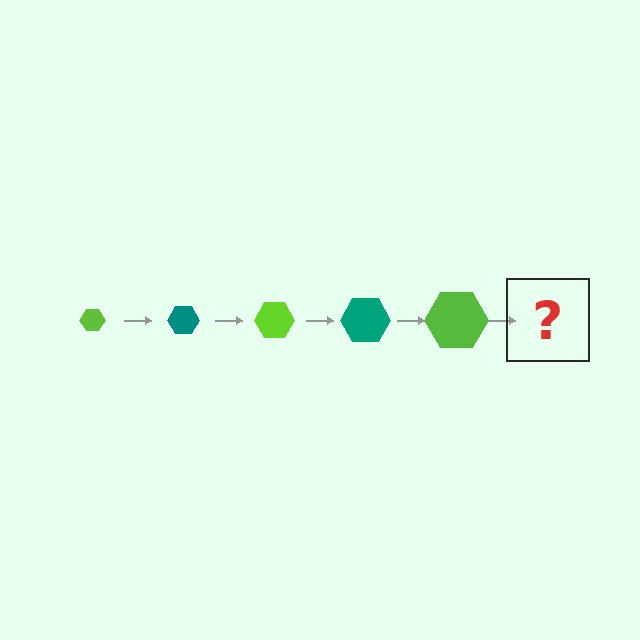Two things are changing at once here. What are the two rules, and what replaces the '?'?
The two rules are that the hexagon grows larger each step and the color cycles through lime and teal. The '?' should be a teal hexagon, larger than the previous one.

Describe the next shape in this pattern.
It should be a teal hexagon, larger than the previous one.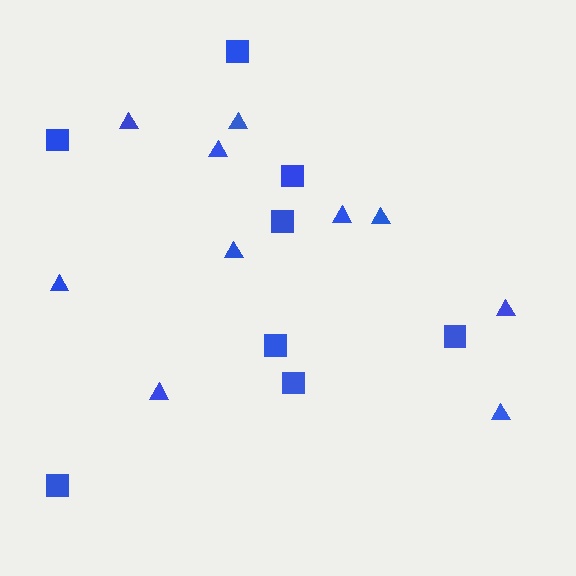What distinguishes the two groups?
There are 2 groups: one group of triangles (10) and one group of squares (8).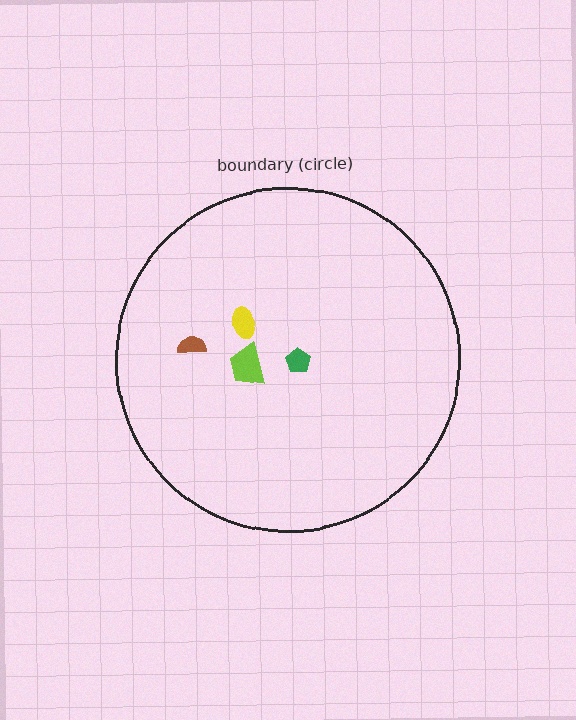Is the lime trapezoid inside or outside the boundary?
Inside.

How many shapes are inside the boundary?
4 inside, 0 outside.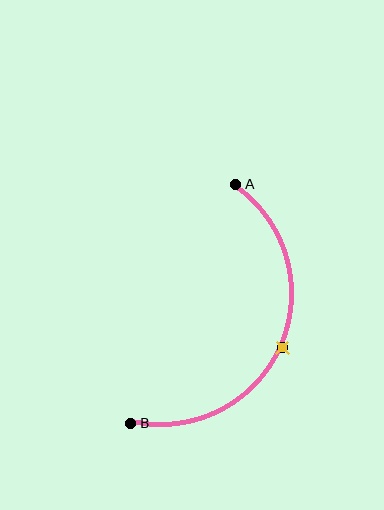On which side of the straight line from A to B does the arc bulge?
The arc bulges to the right of the straight line connecting A and B.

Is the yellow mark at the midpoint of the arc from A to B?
Yes. The yellow mark lies on the arc at equal arc-length from both A and B — it is the arc midpoint.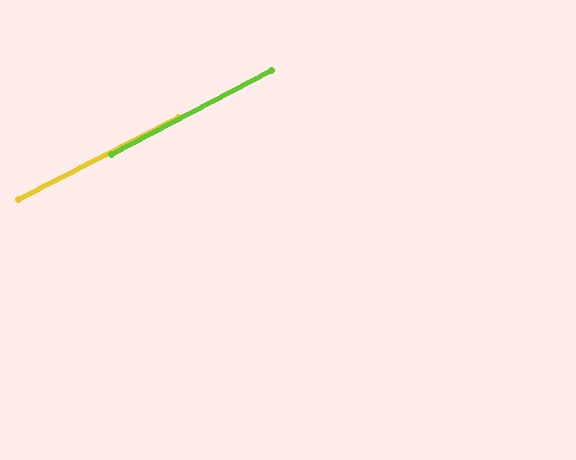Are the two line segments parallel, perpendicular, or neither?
Parallel — their directions differ by only 0.5°.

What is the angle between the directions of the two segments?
Approximately 0 degrees.